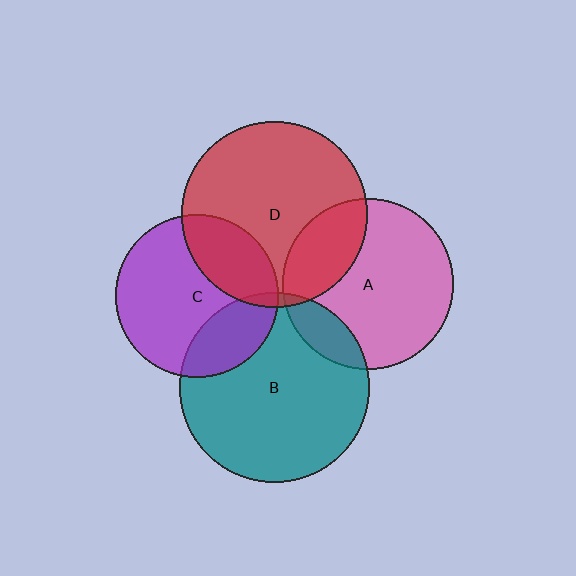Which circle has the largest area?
Circle B (teal).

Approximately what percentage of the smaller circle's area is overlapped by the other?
Approximately 5%.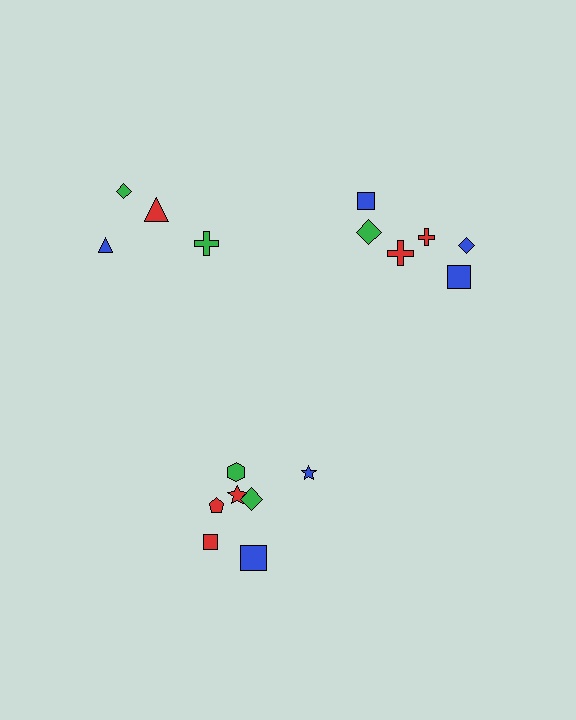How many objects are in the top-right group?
There are 6 objects.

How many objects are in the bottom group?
There are 7 objects.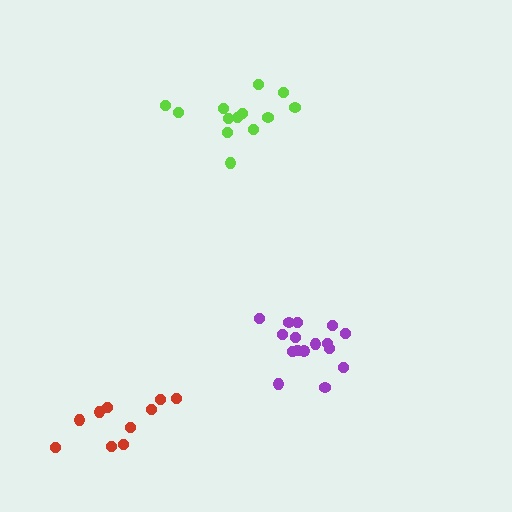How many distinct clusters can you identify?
There are 3 distinct clusters.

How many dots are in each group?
Group 1: 10 dots, Group 2: 13 dots, Group 3: 16 dots (39 total).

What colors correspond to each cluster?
The clusters are colored: red, lime, purple.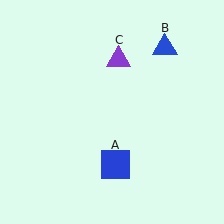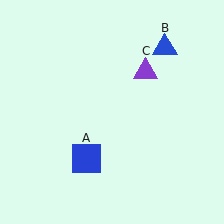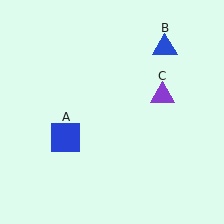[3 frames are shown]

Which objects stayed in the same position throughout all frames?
Blue triangle (object B) remained stationary.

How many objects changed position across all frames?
2 objects changed position: blue square (object A), purple triangle (object C).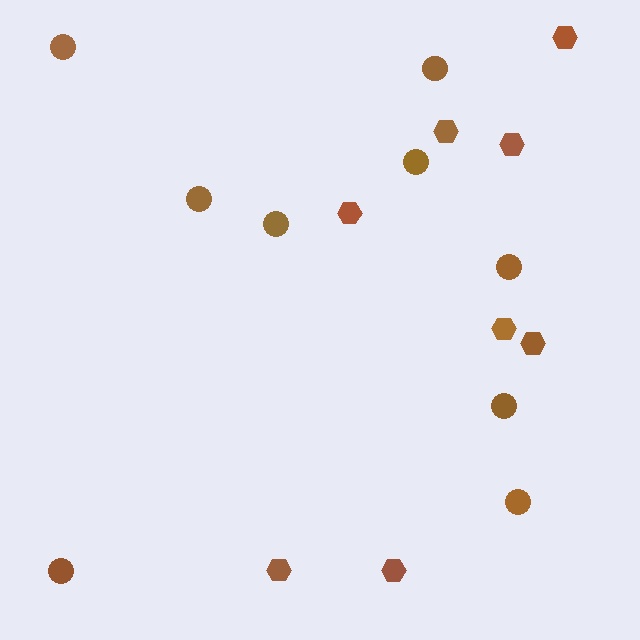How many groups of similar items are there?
There are 2 groups: one group of circles (9) and one group of hexagons (8).